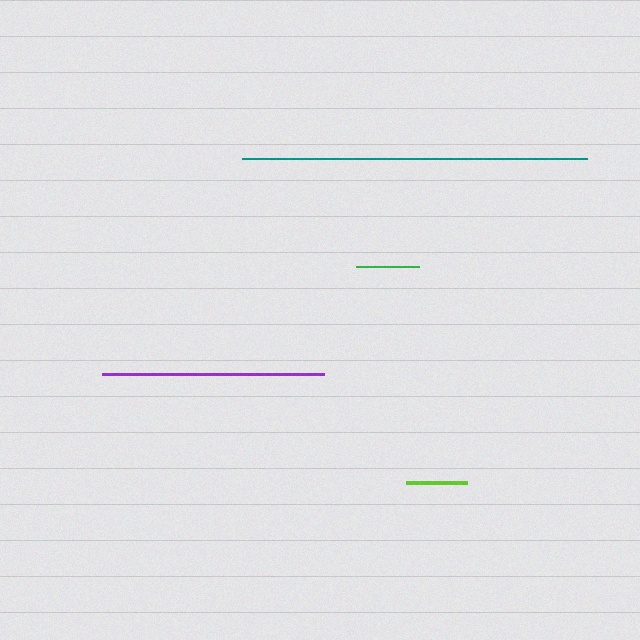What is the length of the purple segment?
The purple segment is approximately 221 pixels long.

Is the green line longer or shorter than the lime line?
The green line is longer than the lime line.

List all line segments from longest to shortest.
From longest to shortest: teal, purple, green, lime.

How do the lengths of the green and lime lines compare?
The green and lime lines are approximately the same length.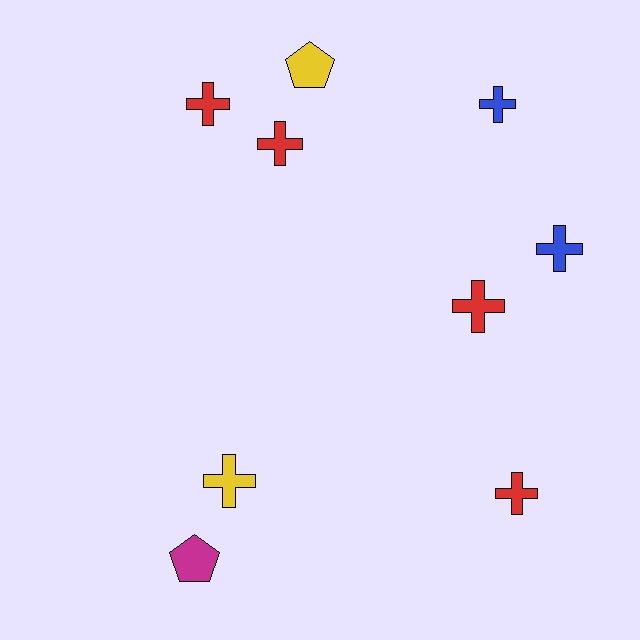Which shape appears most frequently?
Cross, with 7 objects.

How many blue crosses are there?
There are 2 blue crosses.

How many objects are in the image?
There are 9 objects.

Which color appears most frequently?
Red, with 4 objects.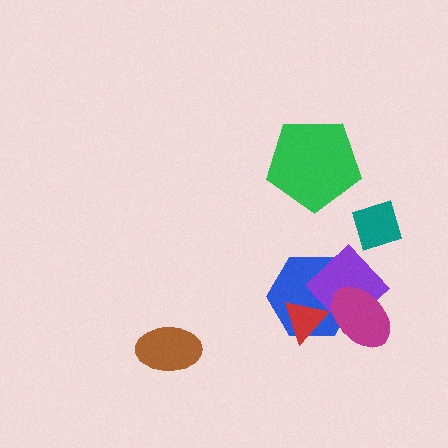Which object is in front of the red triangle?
The purple diamond is in front of the red triangle.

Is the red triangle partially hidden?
Yes, it is partially covered by another shape.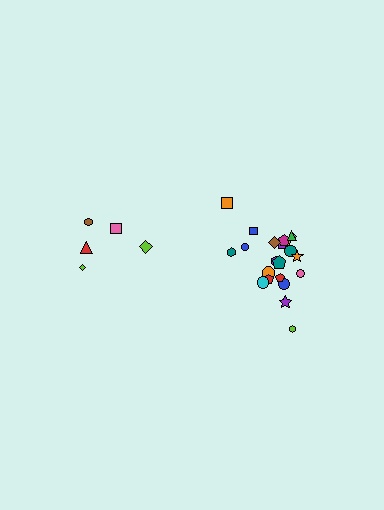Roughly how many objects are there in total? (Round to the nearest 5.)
Roughly 25 objects in total.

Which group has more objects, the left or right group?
The right group.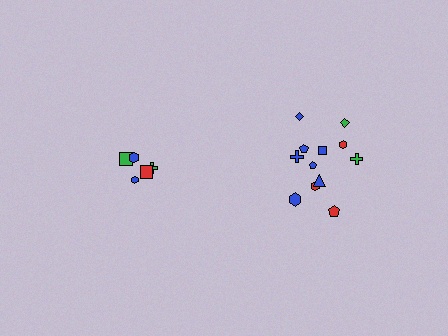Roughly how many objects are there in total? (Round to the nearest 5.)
Roughly 15 objects in total.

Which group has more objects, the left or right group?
The right group.